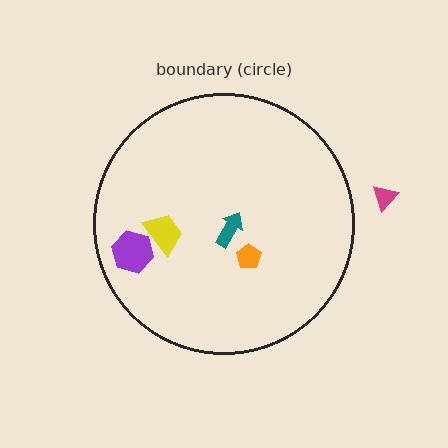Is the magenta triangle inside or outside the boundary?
Outside.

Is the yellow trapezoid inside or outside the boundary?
Inside.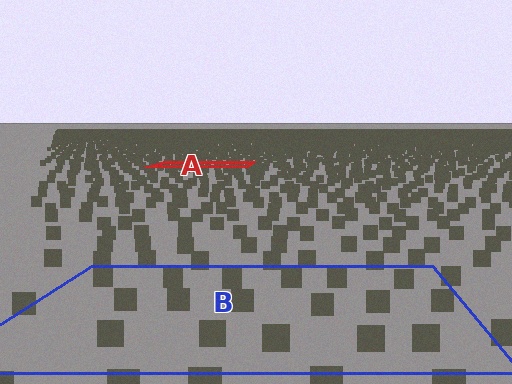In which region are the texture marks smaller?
The texture marks are smaller in region A, because it is farther away.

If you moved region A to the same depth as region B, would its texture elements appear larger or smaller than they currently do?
They would appear larger. At a closer depth, the same texture elements are projected at a bigger on-screen size.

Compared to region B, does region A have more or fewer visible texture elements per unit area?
Region A has more texture elements per unit area — they are packed more densely because it is farther away.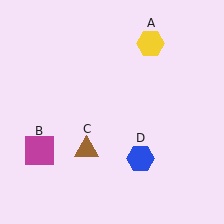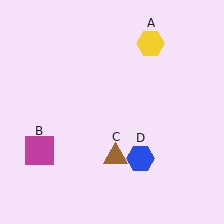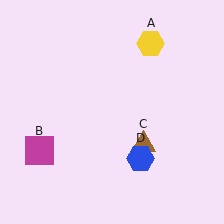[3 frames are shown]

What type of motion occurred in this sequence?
The brown triangle (object C) rotated counterclockwise around the center of the scene.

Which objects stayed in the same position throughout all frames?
Yellow hexagon (object A) and magenta square (object B) and blue hexagon (object D) remained stationary.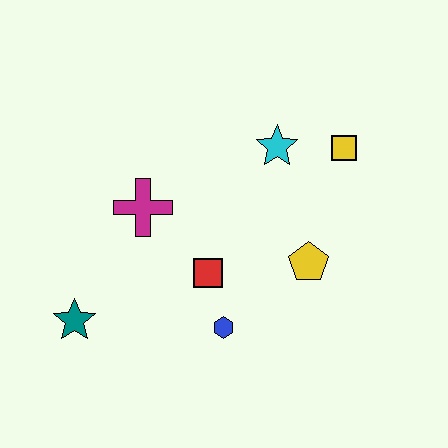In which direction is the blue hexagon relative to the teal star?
The blue hexagon is to the right of the teal star.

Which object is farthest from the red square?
The yellow square is farthest from the red square.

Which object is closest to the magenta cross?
The red square is closest to the magenta cross.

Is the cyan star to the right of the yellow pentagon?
No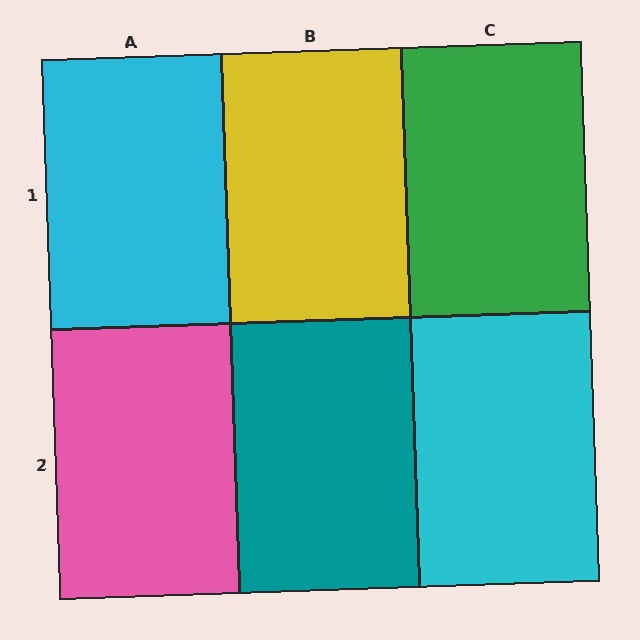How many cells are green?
1 cell is green.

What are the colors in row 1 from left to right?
Cyan, yellow, green.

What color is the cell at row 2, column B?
Teal.